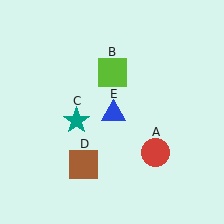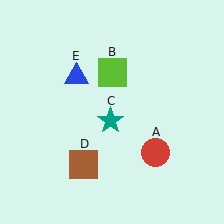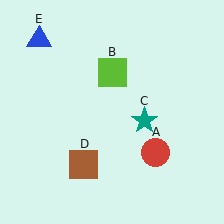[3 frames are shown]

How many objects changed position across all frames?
2 objects changed position: teal star (object C), blue triangle (object E).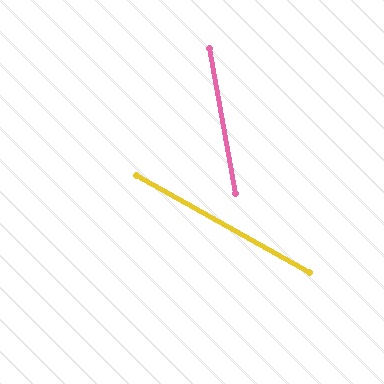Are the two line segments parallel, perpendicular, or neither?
Neither parallel nor perpendicular — they differ by about 51°.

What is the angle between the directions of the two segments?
Approximately 51 degrees.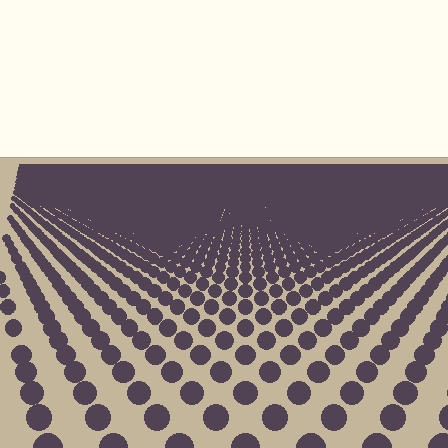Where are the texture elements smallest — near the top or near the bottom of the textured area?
Near the top.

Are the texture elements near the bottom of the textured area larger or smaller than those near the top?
Larger. Near the bottom, elements are closer to the viewer and appear at a bigger on-screen size.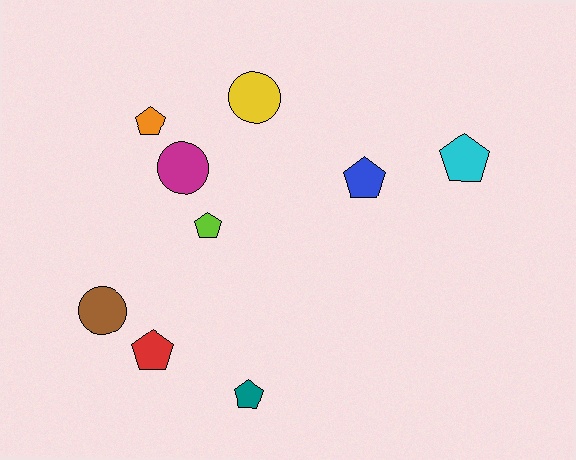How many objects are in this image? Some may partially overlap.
There are 9 objects.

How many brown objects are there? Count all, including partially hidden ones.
There is 1 brown object.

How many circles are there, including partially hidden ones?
There are 3 circles.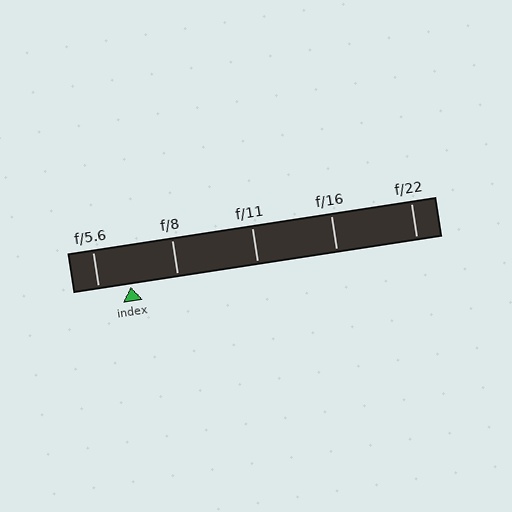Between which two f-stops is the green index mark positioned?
The index mark is between f/5.6 and f/8.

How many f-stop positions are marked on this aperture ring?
There are 5 f-stop positions marked.